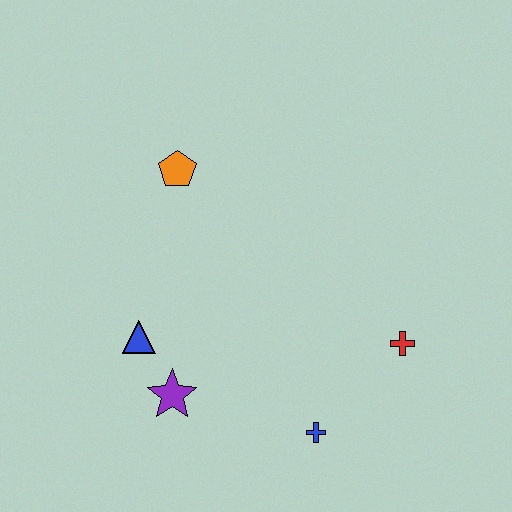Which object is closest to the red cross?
The blue cross is closest to the red cross.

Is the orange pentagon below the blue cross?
No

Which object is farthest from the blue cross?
The orange pentagon is farthest from the blue cross.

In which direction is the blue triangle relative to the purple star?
The blue triangle is above the purple star.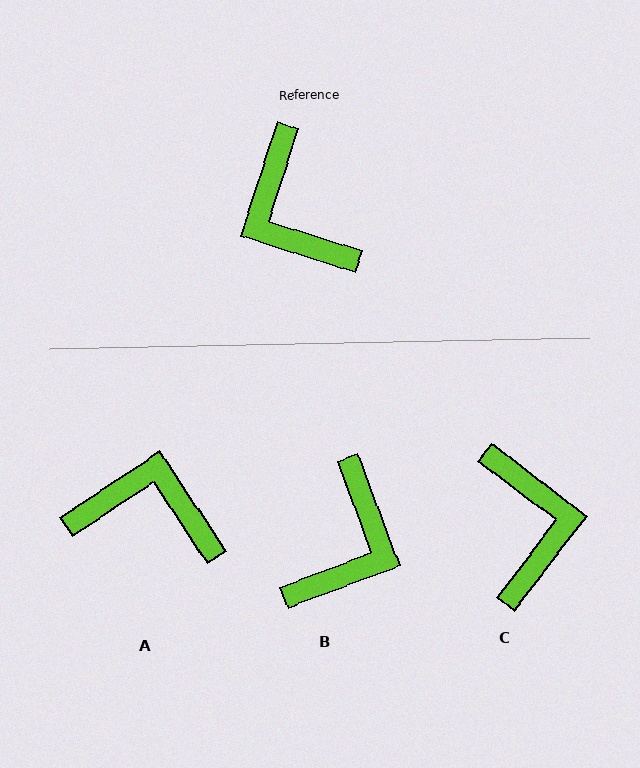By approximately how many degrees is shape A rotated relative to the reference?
Approximately 129 degrees clockwise.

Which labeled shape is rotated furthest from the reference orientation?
C, about 160 degrees away.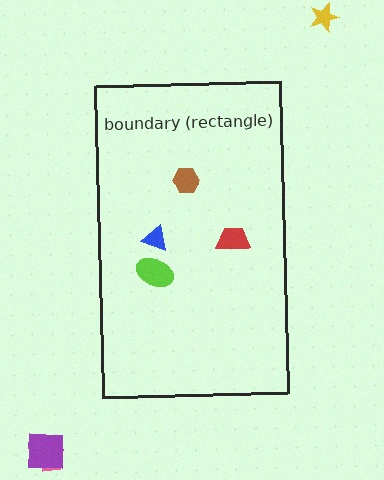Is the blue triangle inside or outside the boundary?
Inside.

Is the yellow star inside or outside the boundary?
Outside.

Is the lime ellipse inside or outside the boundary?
Inside.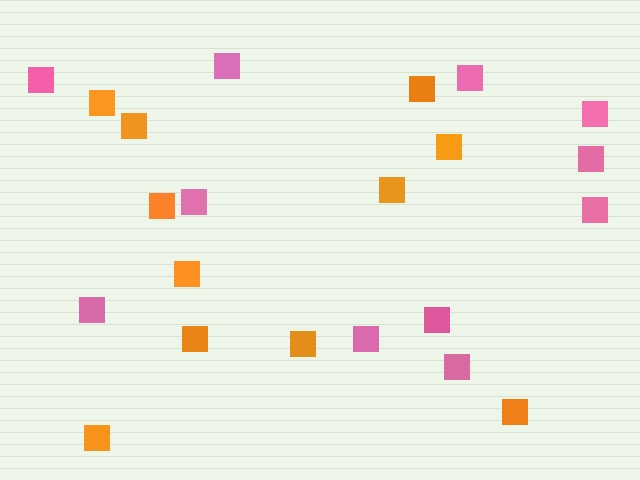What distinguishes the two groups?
There are 2 groups: one group of orange squares (11) and one group of pink squares (11).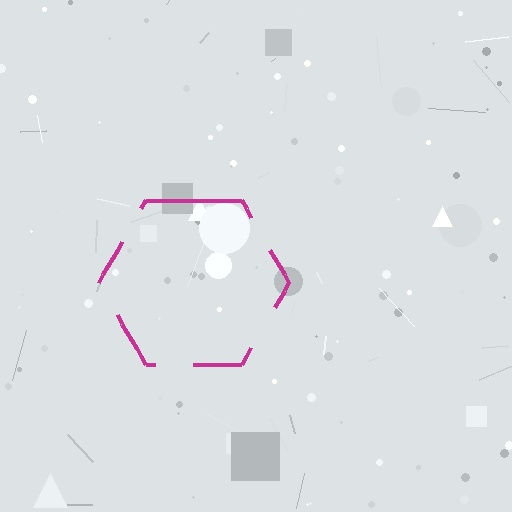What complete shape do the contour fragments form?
The contour fragments form a hexagon.